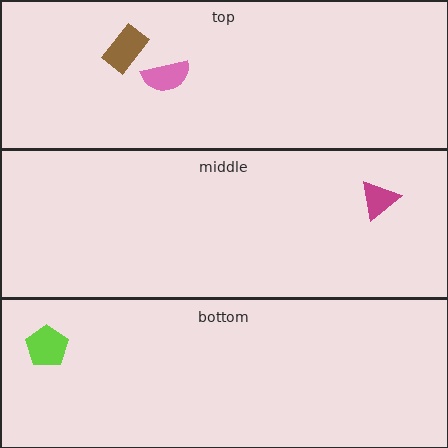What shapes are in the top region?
The pink semicircle, the brown rectangle.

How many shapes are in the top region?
2.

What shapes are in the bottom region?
The lime pentagon.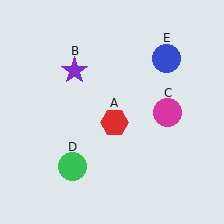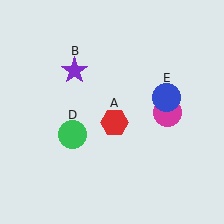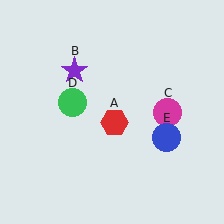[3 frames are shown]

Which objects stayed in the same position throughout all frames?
Red hexagon (object A) and purple star (object B) and magenta circle (object C) remained stationary.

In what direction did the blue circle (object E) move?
The blue circle (object E) moved down.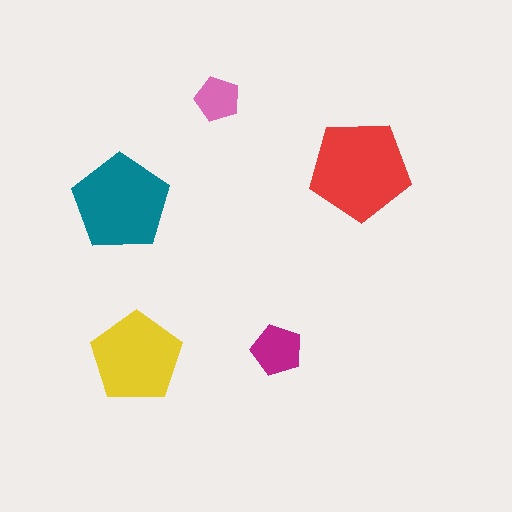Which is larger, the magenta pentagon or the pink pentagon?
The magenta one.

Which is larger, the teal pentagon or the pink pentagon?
The teal one.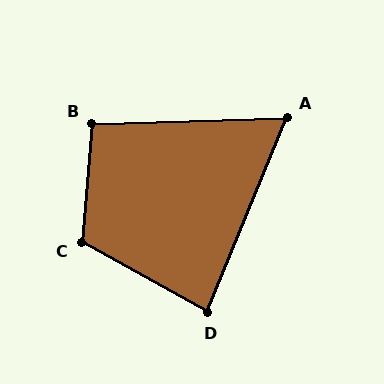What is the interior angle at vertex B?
Approximately 96 degrees (obtuse).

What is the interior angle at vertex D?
Approximately 84 degrees (acute).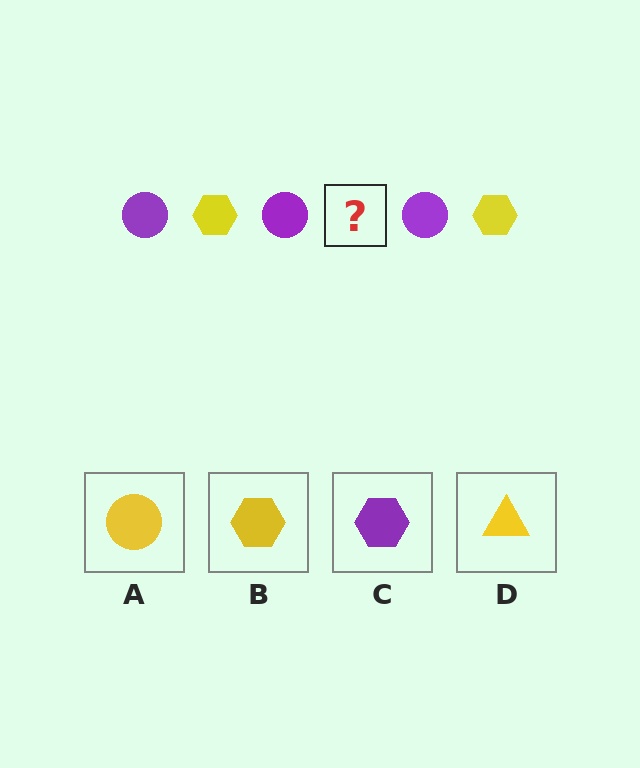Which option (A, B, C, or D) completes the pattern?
B.